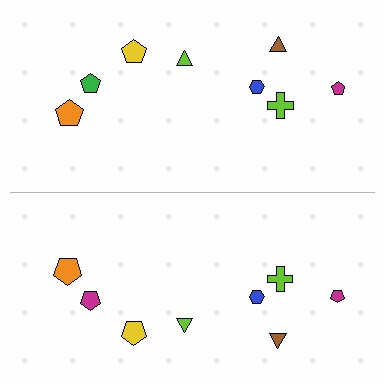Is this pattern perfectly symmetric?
No, the pattern is not perfectly symmetric. The magenta pentagon on the bottom side breaks the symmetry — its mirror counterpart is green.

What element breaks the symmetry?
The magenta pentagon on the bottom side breaks the symmetry — its mirror counterpart is green.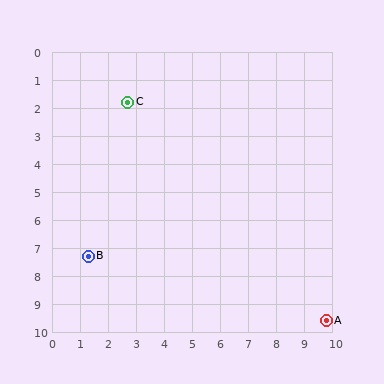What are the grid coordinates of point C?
Point C is at approximately (2.7, 1.8).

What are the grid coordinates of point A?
Point A is at approximately (9.8, 9.6).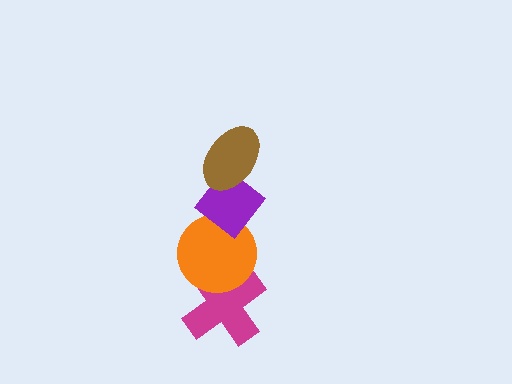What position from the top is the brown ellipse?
The brown ellipse is 1st from the top.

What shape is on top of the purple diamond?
The brown ellipse is on top of the purple diamond.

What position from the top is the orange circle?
The orange circle is 3rd from the top.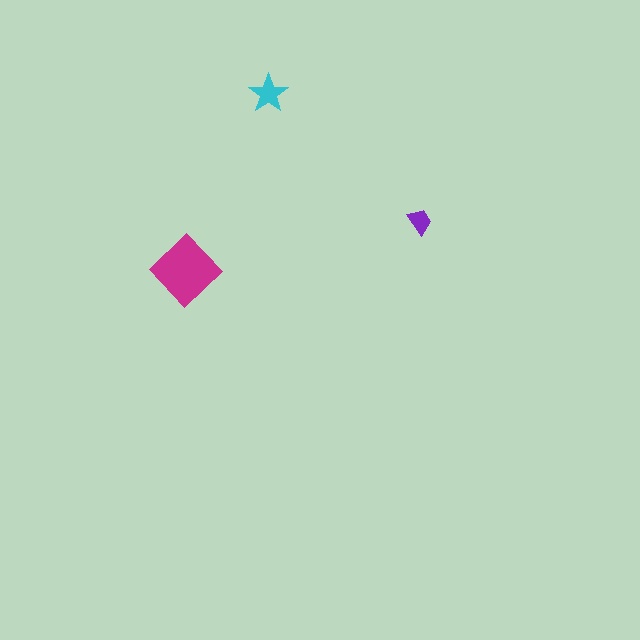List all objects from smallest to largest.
The purple trapezoid, the cyan star, the magenta diamond.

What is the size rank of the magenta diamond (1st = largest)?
1st.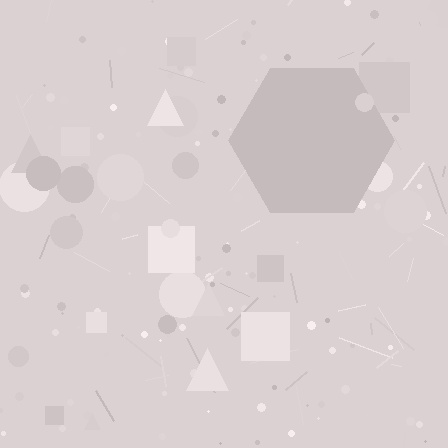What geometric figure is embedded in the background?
A hexagon is embedded in the background.